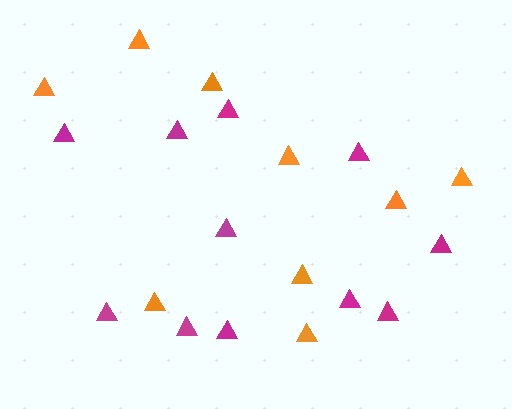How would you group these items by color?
There are 2 groups: one group of magenta triangles (11) and one group of orange triangles (9).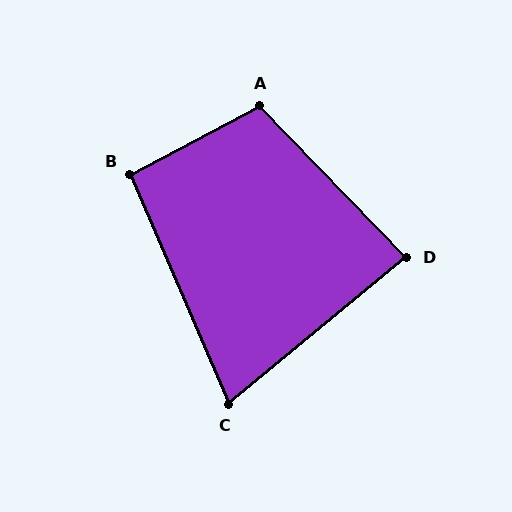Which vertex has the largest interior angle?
A, at approximately 106 degrees.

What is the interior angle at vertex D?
Approximately 85 degrees (approximately right).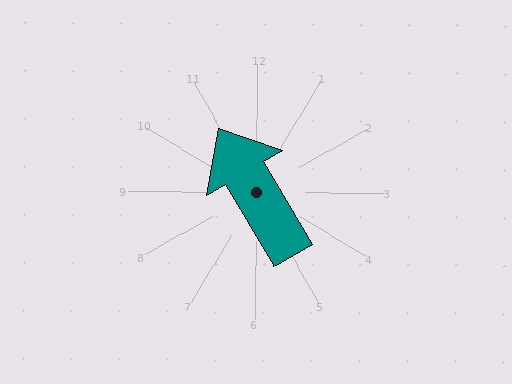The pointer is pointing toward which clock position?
Roughly 11 o'clock.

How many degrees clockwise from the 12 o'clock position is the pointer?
Approximately 330 degrees.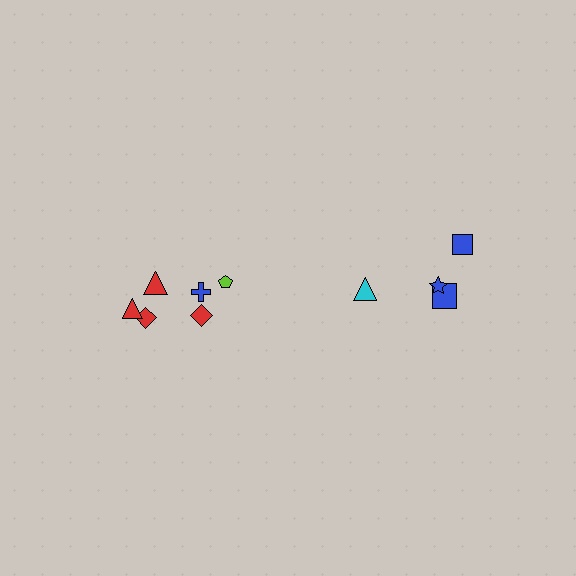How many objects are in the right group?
There are 4 objects.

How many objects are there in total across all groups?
There are 10 objects.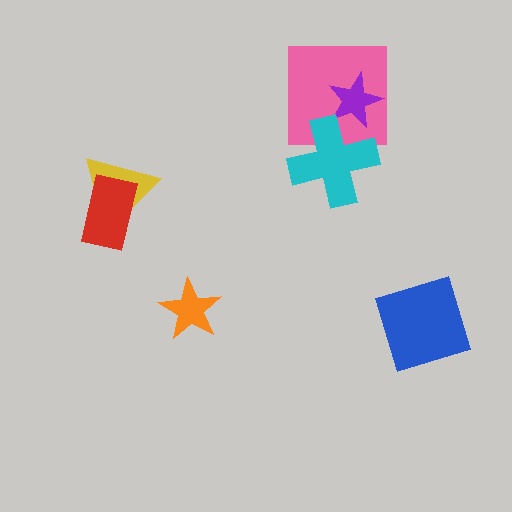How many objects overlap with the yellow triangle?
1 object overlaps with the yellow triangle.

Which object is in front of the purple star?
The cyan cross is in front of the purple star.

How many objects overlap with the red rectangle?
1 object overlaps with the red rectangle.